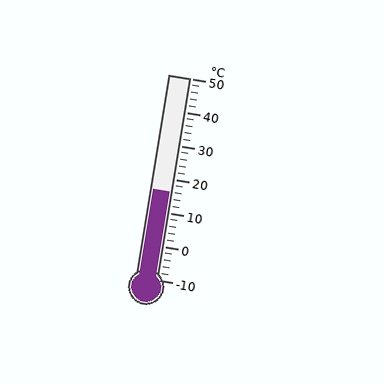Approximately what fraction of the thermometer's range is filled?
The thermometer is filled to approximately 45% of its range.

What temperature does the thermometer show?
The thermometer shows approximately 16°C.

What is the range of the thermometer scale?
The thermometer scale ranges from -10°C to 50°C.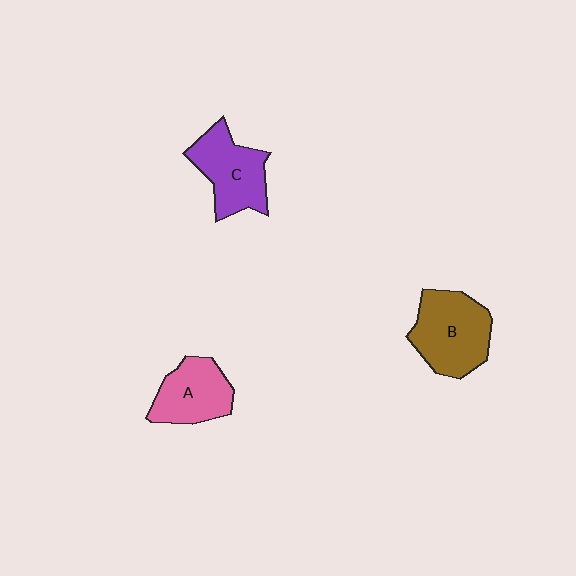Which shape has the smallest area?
Shape A (pink).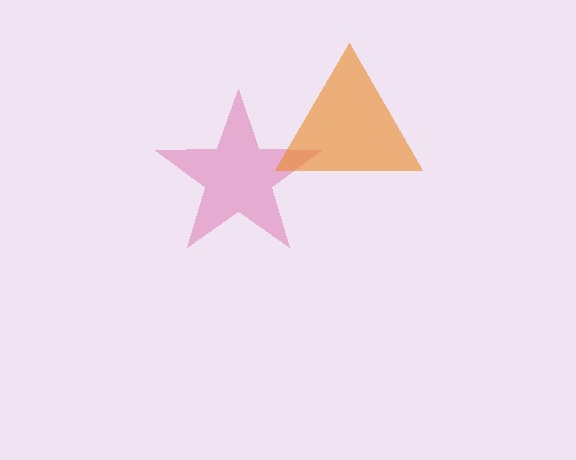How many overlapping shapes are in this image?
There are 2 overlapping shapes in the image.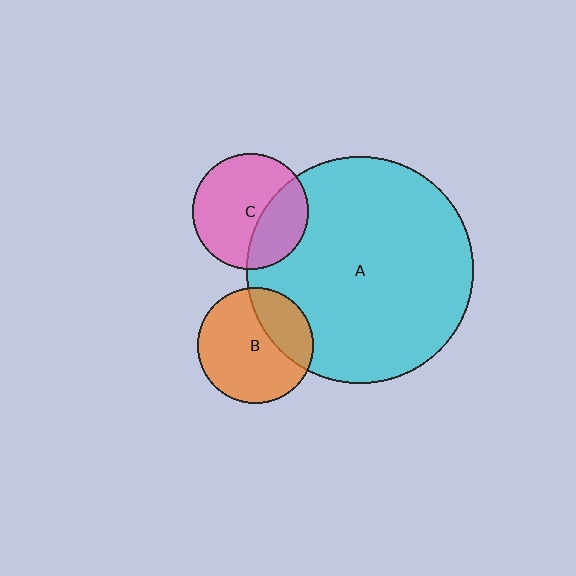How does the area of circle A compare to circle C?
Approximately 3.8 times.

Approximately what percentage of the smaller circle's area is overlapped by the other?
Approximately 35%.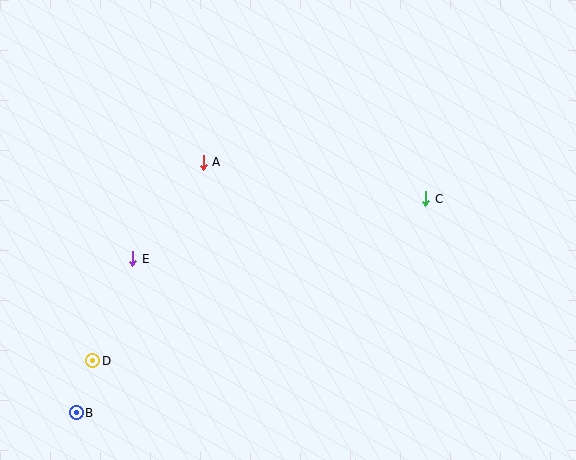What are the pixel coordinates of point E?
Point E is at (133, 259).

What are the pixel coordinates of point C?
Point C is at (426, 199).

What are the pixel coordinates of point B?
Point B is at (76, 413).